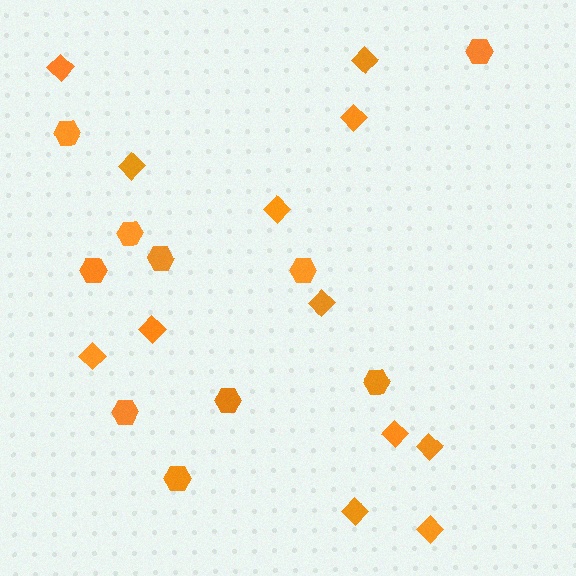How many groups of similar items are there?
There are 2 groups: one group of diamonds (12) and one group of hexagons (10).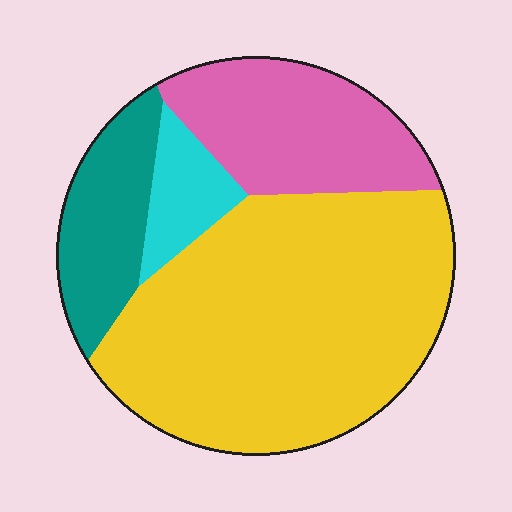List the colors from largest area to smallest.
From largest to smallest: yellow, pink, teal, cyan.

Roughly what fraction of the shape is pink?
Pink covers around 20% of the shape.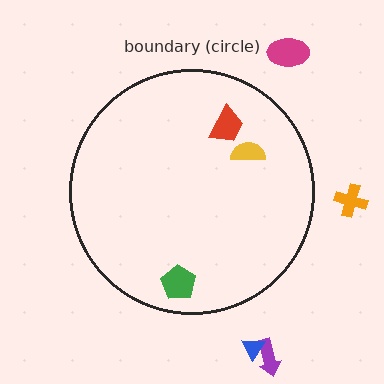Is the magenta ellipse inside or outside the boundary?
Outside.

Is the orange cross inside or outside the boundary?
Outside.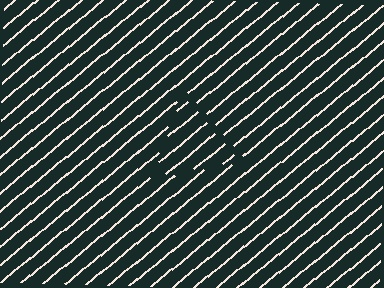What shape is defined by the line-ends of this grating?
An illusory triangle. The interior of the shape contains the same grating, shifted by half a period — the contour is defined by the phase discontinuity where line-ends from the inner and outer gratings abut.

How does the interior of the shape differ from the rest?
The interior of the shape contains the same grating, shifted by half a period — the contour is defined by the phase discontinuity where line-ends from the inner and outer gratings abut.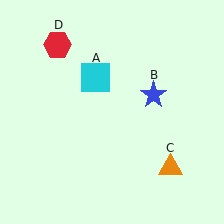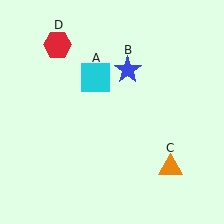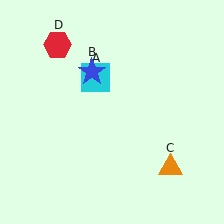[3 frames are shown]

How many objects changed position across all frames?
1 object changed position: blue star (object B).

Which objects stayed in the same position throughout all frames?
Cyan square (object A) and orange triangle (object C) and red hexagon (object D) remained stationary.